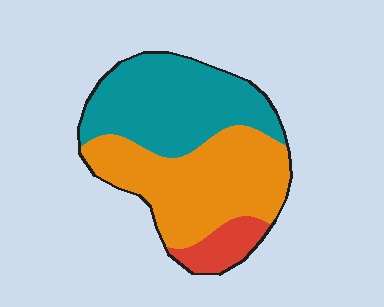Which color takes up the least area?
Red, at roughly 10%.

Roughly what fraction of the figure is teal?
Teal takes up about two fifths (2/5) of the figure.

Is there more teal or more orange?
Orange.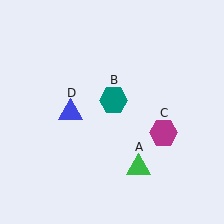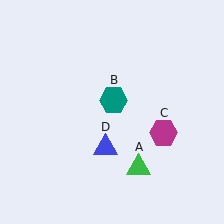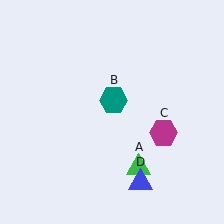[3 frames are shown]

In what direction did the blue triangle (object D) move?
The blue triangle (object D) moved down and to the right.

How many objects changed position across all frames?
1 object changed position: blue triangle (object D).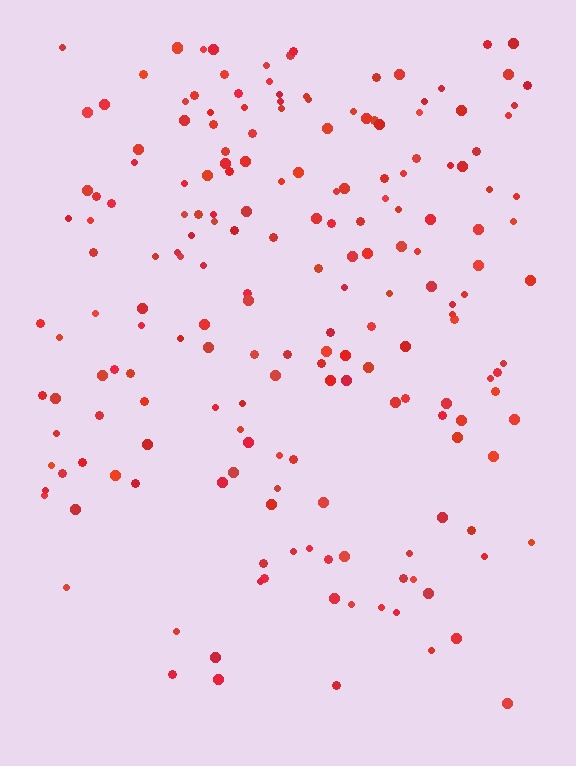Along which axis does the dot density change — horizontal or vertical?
Vertical.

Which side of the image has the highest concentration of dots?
The top.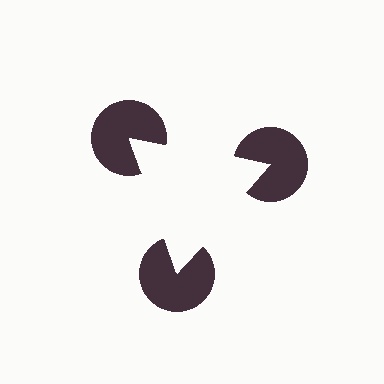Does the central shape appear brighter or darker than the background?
It typically appears slightly brighter than the background, even though no actual brightness change is drawn.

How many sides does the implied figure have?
3 sides.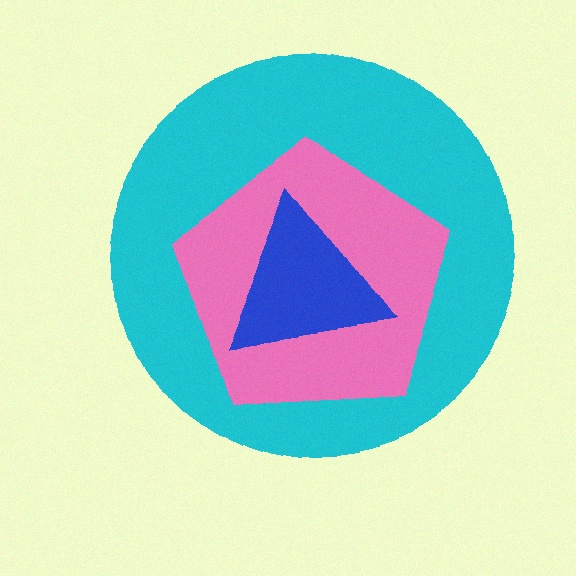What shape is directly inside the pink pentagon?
The blue triangle.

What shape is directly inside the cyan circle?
The pink pentagon.